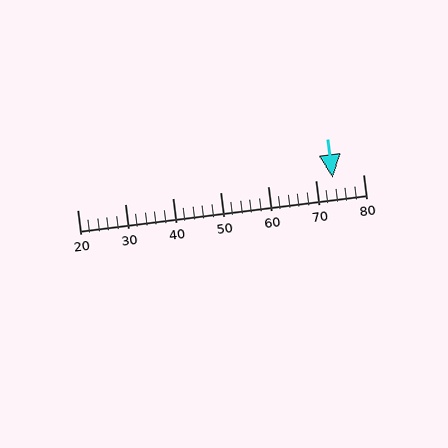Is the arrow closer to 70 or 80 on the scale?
The arrow is closer to 70.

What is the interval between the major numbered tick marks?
The major tick marks are spaced 10 units apart.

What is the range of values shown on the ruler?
The ruler shows values from 20 to 80.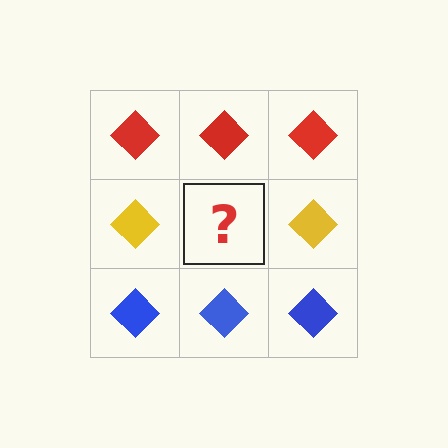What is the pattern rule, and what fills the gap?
The rule is that each row has a consistent color. The gap should be filled with a yellow diamond.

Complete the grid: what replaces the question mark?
The question mark should be replaced with a yellow diamond.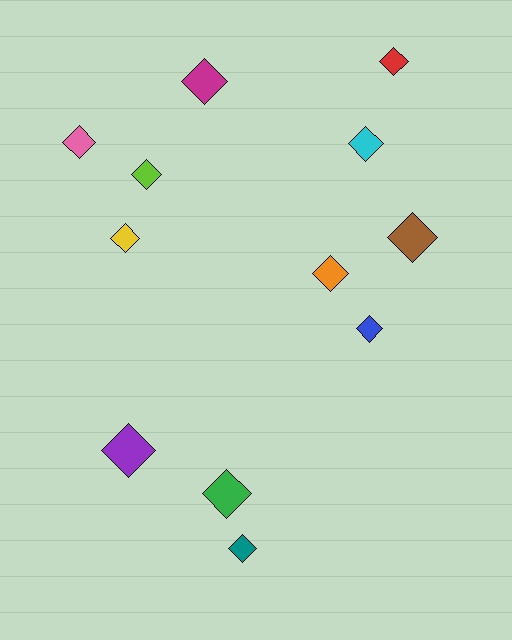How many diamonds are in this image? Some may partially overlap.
There are 12 diamonds.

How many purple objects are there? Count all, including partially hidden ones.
There is 1 purple object.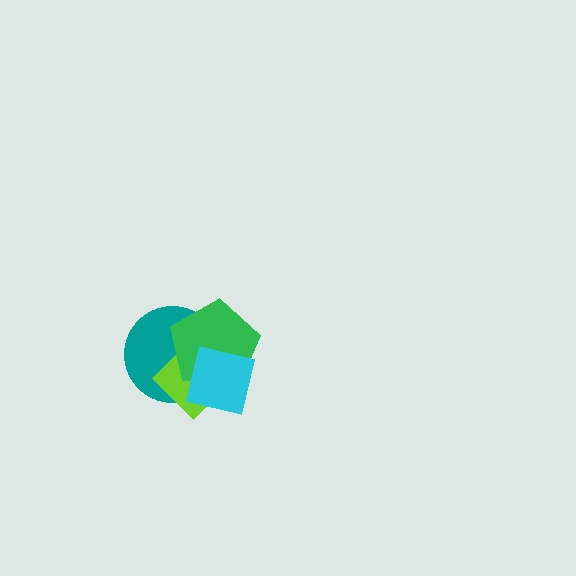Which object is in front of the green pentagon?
The cyan square is in front of the green pentagon.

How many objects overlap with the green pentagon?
3 objects overlap with the green pentagon.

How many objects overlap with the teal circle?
3 objects overlap with the teal circle.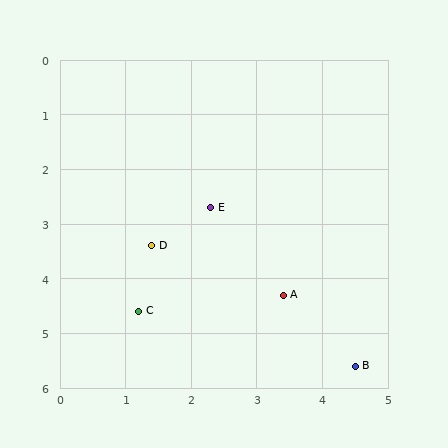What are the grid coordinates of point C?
Point C is at approximately (1.2, 4.6).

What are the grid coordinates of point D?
Point D is at approximately (1.4, 3.4).